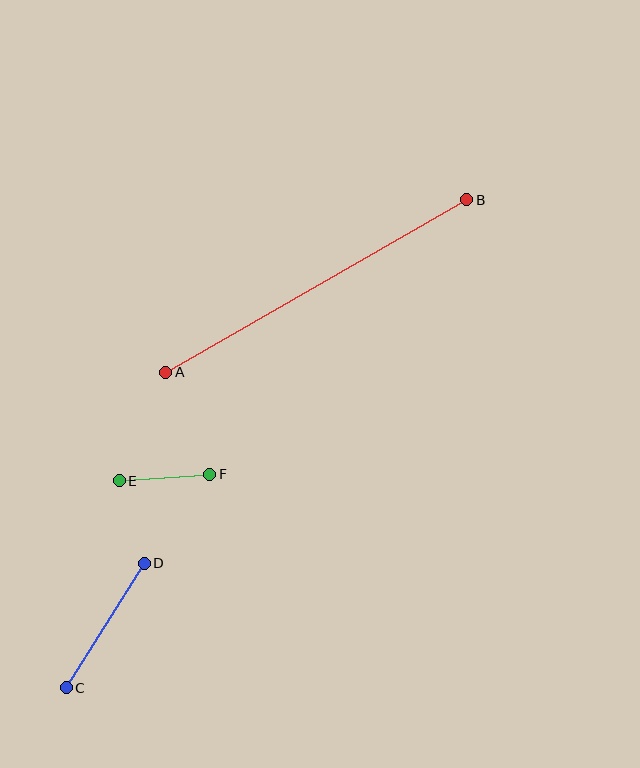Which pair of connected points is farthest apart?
Points A and B are farthest apart.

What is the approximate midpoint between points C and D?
The midpoint is at approximately (105, 626) pixels.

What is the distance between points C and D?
The distance is approximately 147 pixels.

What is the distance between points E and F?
The distance is approximately 91 pixels.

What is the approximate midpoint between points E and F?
The midpoint is at approximately (164, 478) pixels.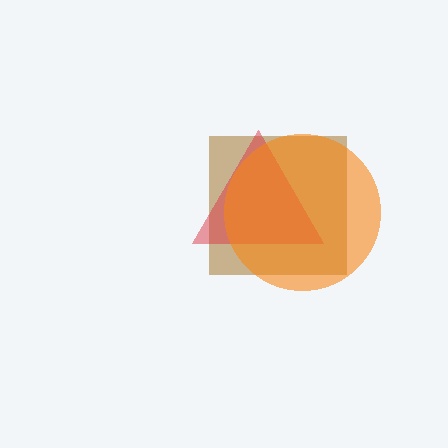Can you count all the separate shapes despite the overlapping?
Yes, there are 3 separate shapes.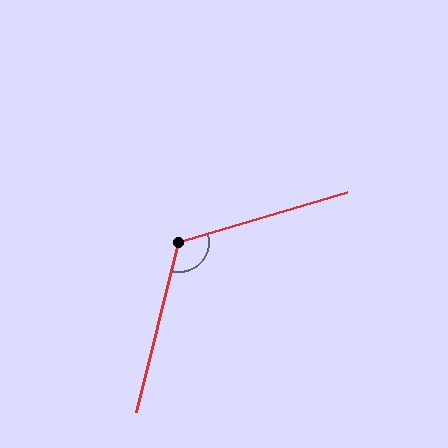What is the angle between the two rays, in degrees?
Approximately 121 degrees.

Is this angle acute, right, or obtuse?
It is obtuse.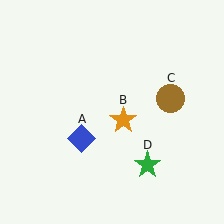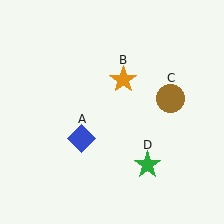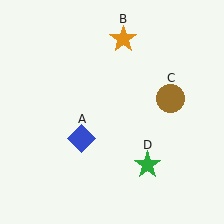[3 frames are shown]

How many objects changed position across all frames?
1 object changed position: orange star (object B).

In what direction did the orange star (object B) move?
The orange star (object B) moved up.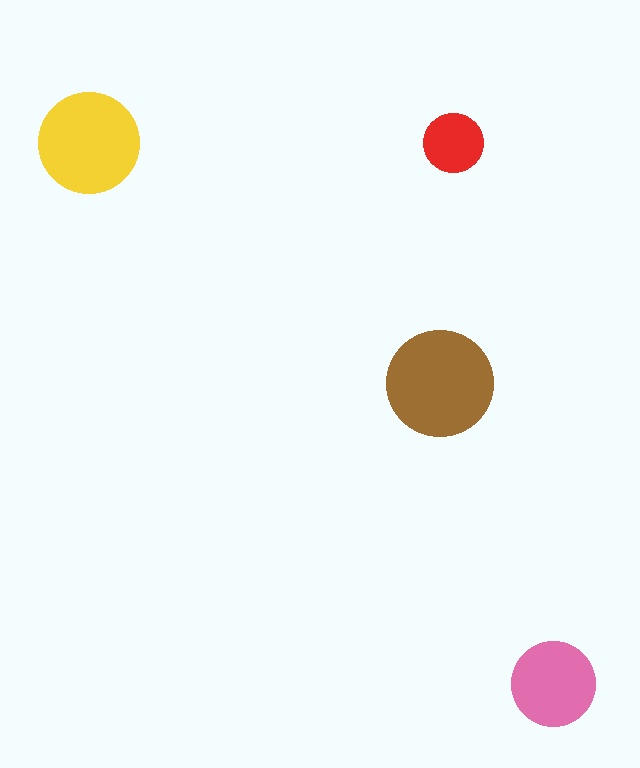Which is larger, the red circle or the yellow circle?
The yellow one.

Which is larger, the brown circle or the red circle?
The brown one.